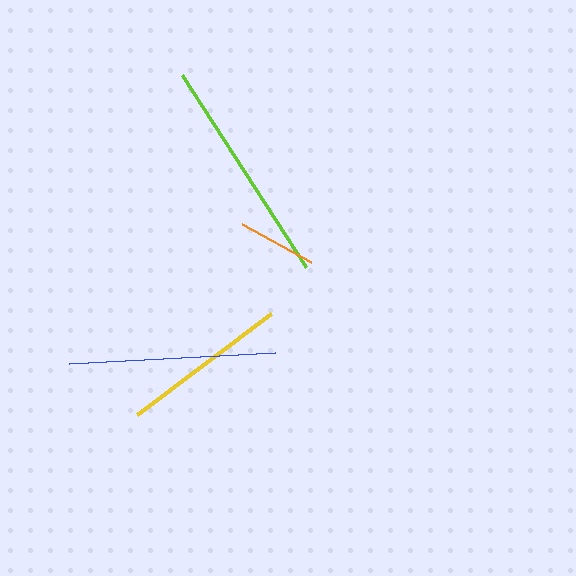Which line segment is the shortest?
The orange line is the shortest at approximately 79 pixels.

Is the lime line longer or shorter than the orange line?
The lime line is longer than the orange line.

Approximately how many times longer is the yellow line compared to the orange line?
The yellow line is approximately 2.1 times the length of the orange line.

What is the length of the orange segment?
The orange segment is approximately 79 pixels long.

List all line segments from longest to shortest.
From longest to shortest: lime, blue, yellow, orange.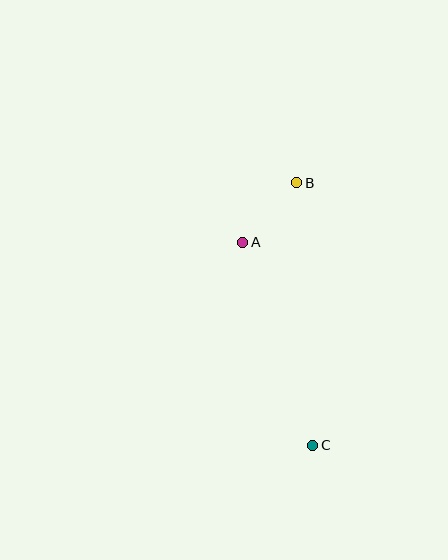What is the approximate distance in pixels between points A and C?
The distance between A and C is approximately 215 pixels.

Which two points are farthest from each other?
Points B and C are farthest from each other.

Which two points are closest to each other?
Points A and B are closest to each other.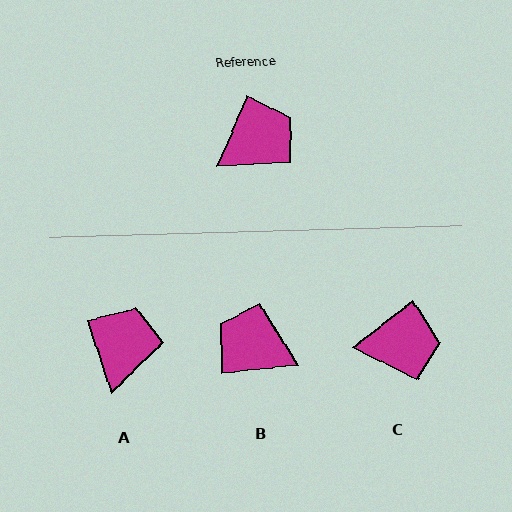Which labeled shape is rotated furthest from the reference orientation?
B, about 118 degrees away.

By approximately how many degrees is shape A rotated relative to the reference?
Approximately 40 degrees counter-clockwise.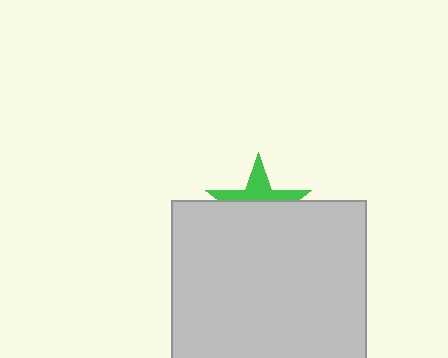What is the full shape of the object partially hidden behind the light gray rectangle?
The partially hidden object is a green star.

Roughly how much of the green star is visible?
A small part of it is visible (roughly 38%).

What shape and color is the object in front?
The object in front is a light gray rectangle.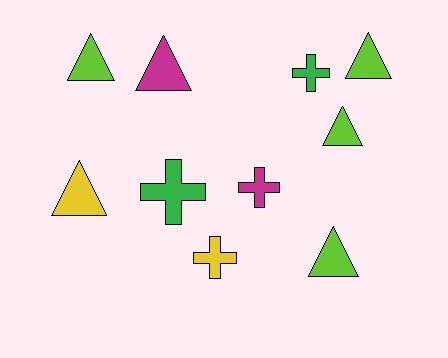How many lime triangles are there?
There are 4 lime triangles.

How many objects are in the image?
There are 10 objects.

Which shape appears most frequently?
Triangle, with 6 objects.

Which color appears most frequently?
Lime, with 4 objects.